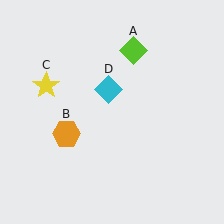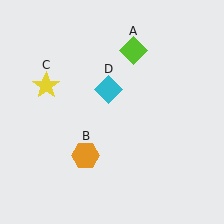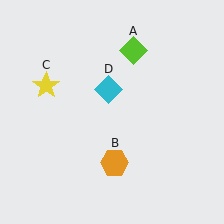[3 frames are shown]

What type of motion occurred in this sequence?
The orange hexagon (object B) rotated counterclockwise around the center of the scene.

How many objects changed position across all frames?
1 object changed position: orange hexagon (object B).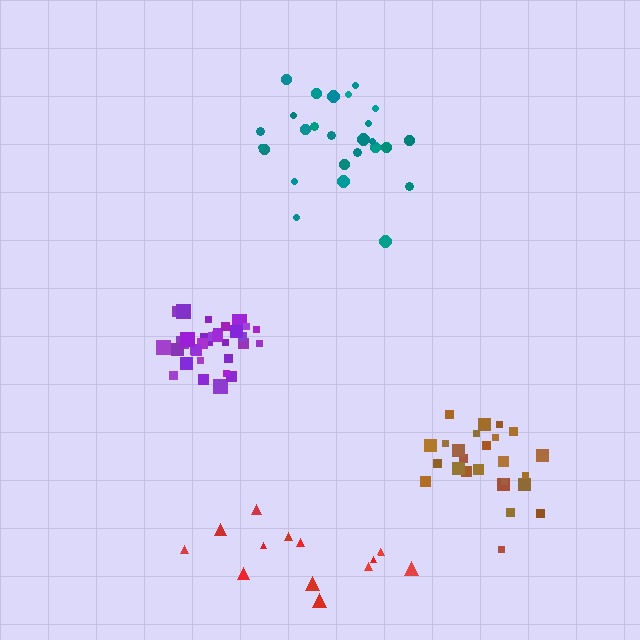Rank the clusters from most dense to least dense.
purple, brown, teal, red.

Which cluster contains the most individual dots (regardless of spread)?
Purple (34).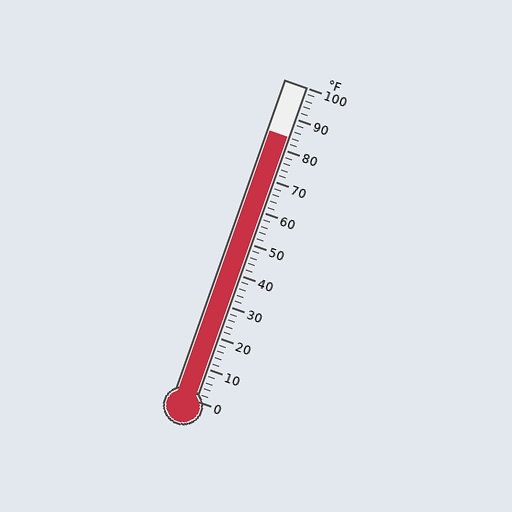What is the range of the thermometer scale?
The thermometer scale ranges from 0°F to 100°F.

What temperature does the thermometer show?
The thermometer shows approximately 84°F.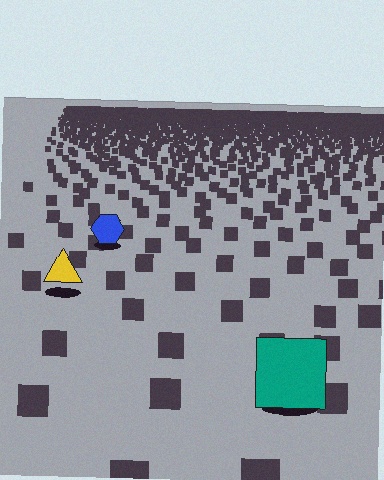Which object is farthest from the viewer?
The blue hexagon is farthest from the viewer. It appears smaller and the ground texture around it is denser.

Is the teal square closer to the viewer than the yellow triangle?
Yes. The teal square is closer — you can tell from the texture gradient: the ground texture is coarser near it.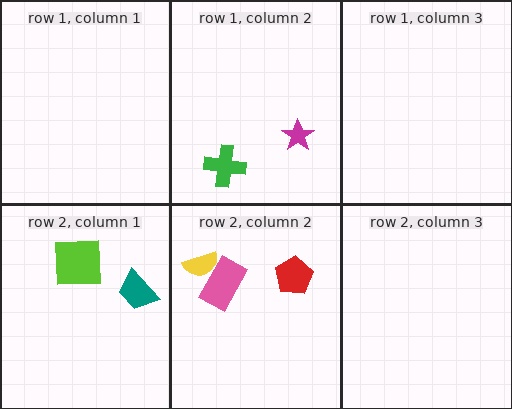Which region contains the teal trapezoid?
The row 2, column 1 region.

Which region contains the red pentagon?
The row 2, column 2 region.